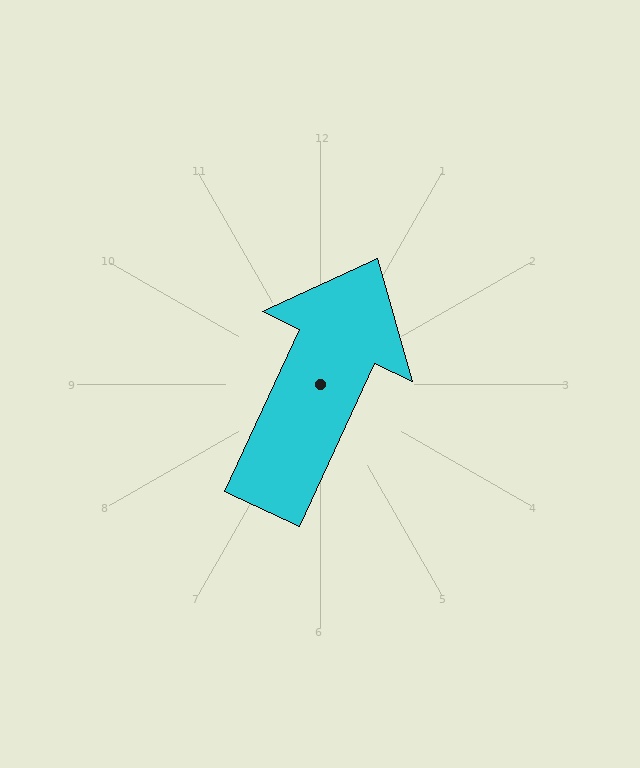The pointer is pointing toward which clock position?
Roughly 1 o'clock.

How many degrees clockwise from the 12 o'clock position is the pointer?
Approximately 25 degrees.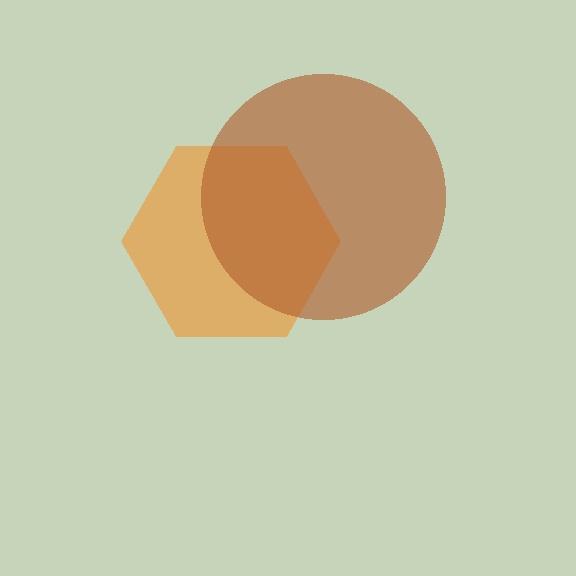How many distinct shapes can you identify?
There are 2 distinct shapes: an orange hexagon, a brown circle.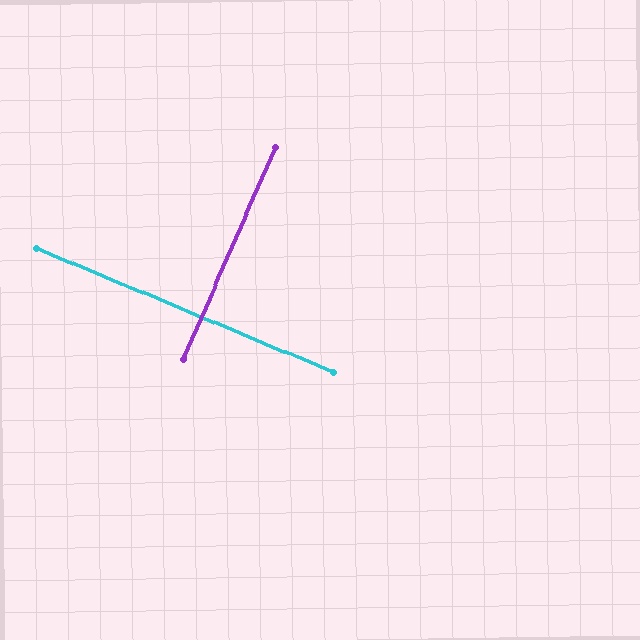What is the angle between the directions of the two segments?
Approximately 89 degrees.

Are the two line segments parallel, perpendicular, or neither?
Perpendicular — they meet at approximately 89°.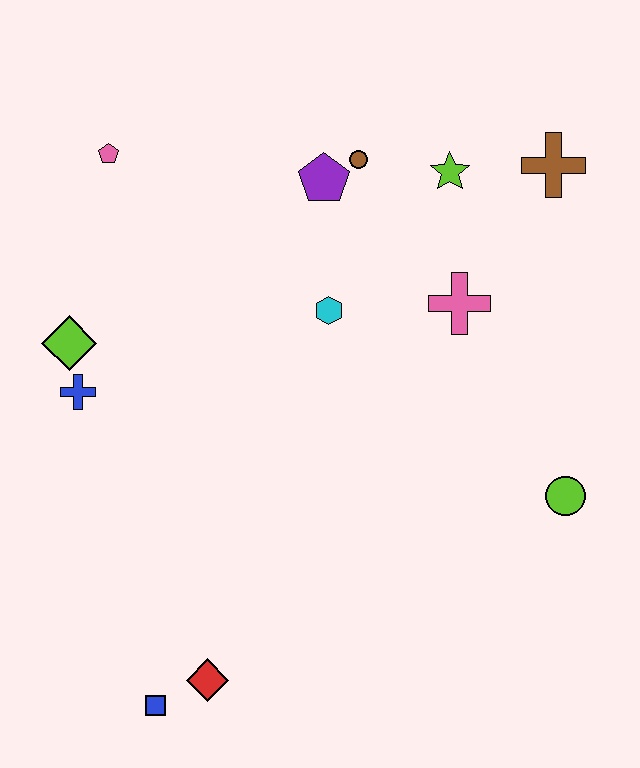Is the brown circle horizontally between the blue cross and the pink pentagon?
No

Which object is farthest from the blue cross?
The brown cross is farthest from the blue cross.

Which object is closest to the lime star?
The brown circle is closest to the lime star.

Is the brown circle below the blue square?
No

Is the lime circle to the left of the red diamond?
No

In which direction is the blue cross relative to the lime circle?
The blue cross is to the left of the lime circle.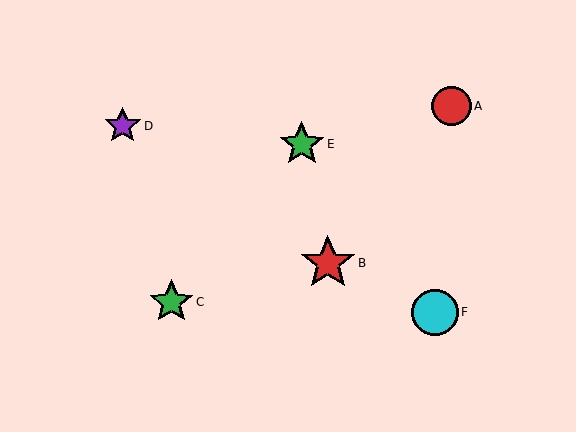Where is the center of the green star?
The center of the green star is at (302, 144).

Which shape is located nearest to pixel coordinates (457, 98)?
The red circle (labeled A) at (451, 106) is nearest to that location.